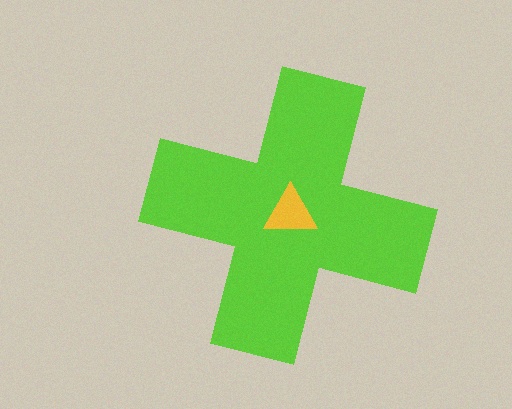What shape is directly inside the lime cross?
The yellow triangle.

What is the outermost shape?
The lime cross.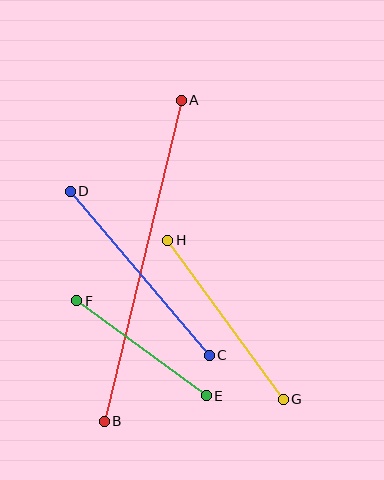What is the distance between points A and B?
The distance is approximately 330 pixels.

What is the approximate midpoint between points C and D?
The midpoint is at approximately (140, 273) pixels.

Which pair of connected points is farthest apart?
Points A and B are farthest apart.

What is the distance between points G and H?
The distance is approximately 197 pixels.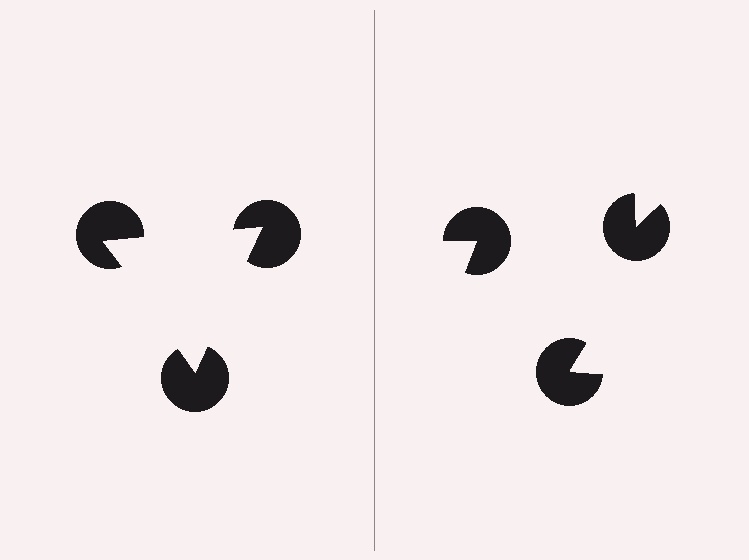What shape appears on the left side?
An illusory triangle.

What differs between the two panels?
The pac-man discs are positioned identically on both sides; only the wedge orientations differ. On the left they align to a triangle; on the right they are misaligned.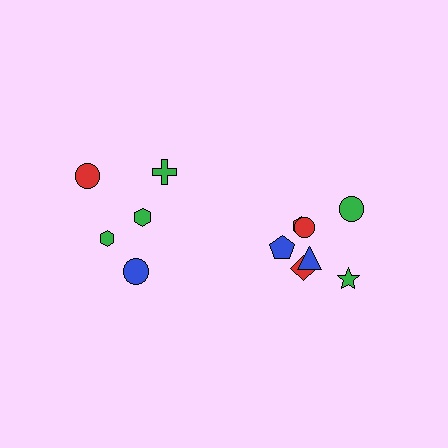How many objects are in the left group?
There are 5 objects.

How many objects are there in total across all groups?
There are 12 objects.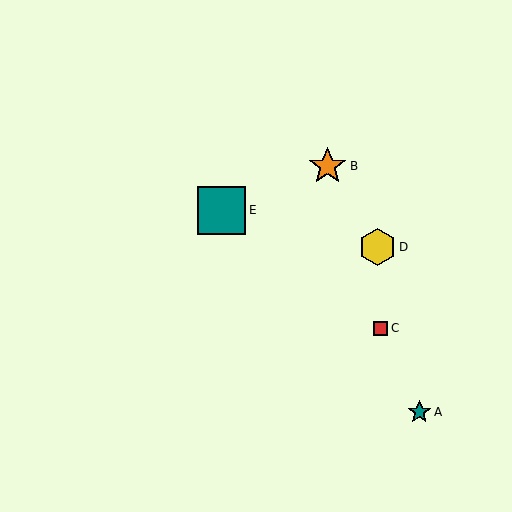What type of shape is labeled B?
Shape B is an orange star.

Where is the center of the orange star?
The center of the orange star is at (328, 166).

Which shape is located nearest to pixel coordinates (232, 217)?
The teal square (labeled E) at (222, 210) is nearest to that location.